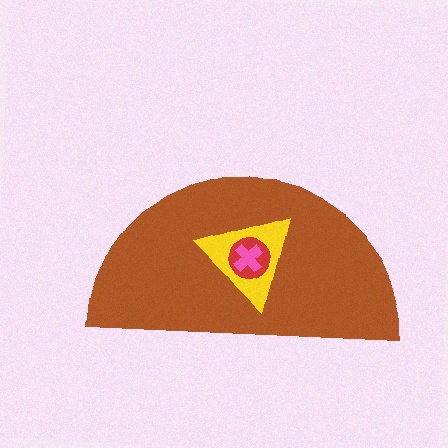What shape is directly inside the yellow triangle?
The red circle.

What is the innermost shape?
The pink cross.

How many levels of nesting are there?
4.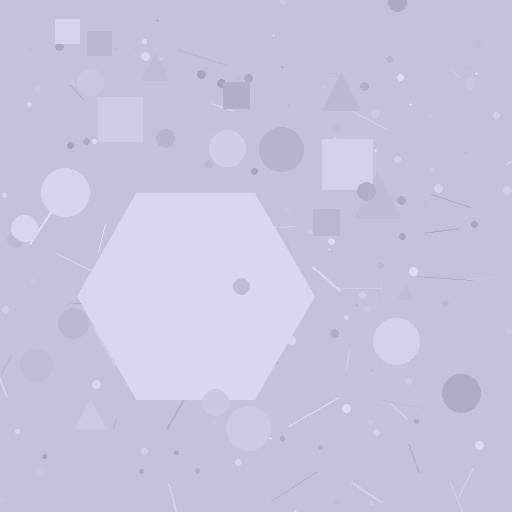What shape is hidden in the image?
A hexagon is hidden in the image.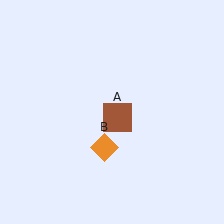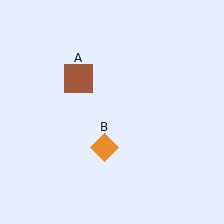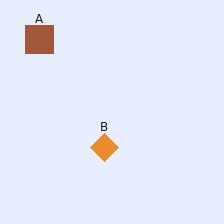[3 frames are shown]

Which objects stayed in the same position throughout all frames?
Orange diamond (object B) remained stationary.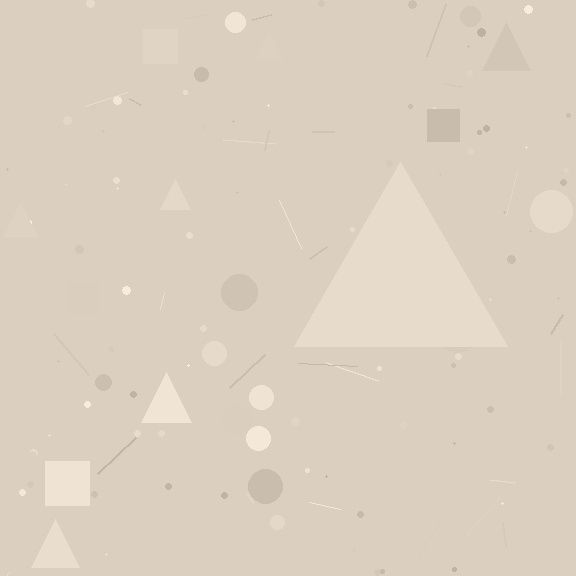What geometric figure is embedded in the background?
A triangle is embedded in the background.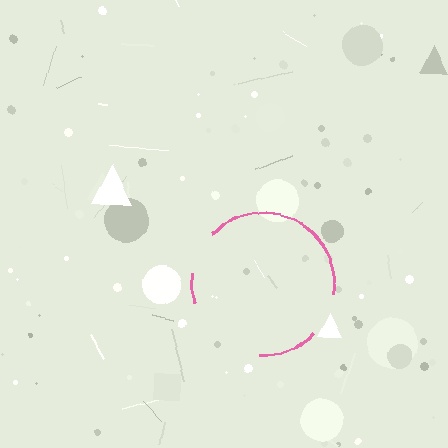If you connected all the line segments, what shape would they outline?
They would outline a circle.